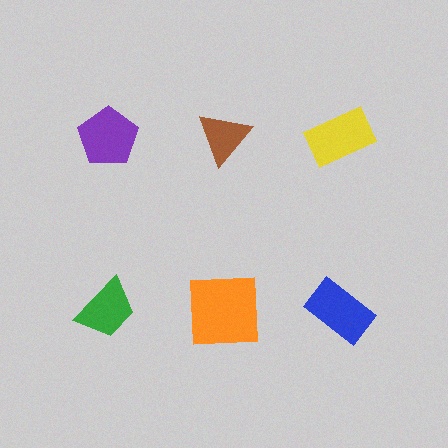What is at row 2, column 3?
A blue rectangle.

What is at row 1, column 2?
A brown triangle.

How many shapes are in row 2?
3 shapes.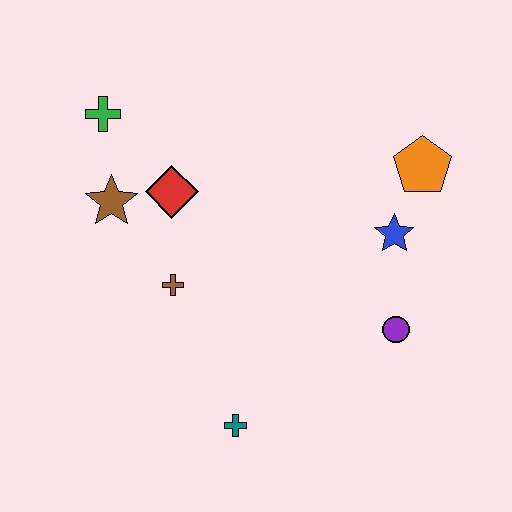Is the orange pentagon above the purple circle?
Yes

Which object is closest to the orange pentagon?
The blue star is closest to the orange pentagon.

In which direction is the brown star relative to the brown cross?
The brown star is above the brown cross.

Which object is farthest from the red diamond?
The purple circle is farthest from the red diamond.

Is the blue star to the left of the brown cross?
No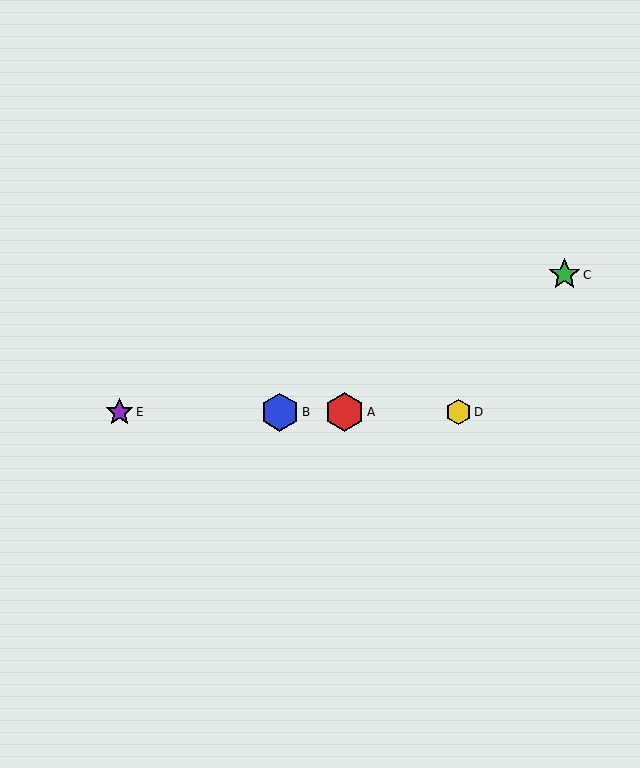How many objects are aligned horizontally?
4 objects (A, B, D, E) are aligned horizontally.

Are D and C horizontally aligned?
No, D is at y≈412 and C is at y≈275.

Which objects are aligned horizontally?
Objects A, B, D, E are aligned horizontally.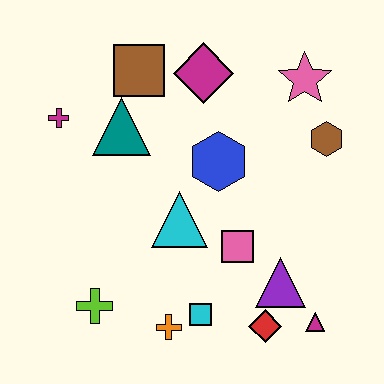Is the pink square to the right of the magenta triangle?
No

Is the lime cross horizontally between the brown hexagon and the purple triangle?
No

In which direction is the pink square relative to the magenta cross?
The pink square is to the right of the magenta cross.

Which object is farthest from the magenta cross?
The magenta triangle is farthest from the magenta cross.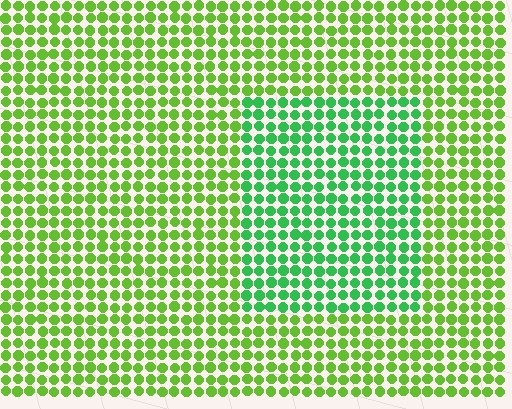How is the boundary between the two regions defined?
The boundary is defined purely by a slight shift in hue (about 35 degrees). Spacing, size, and orientation are identical on both sides.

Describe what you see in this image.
The image is filled with small lime elements in a uniform arrangement. A rectangle-shaped region is visible where the elements are tinted to a slightly different hue, forming a subtle color boundary.